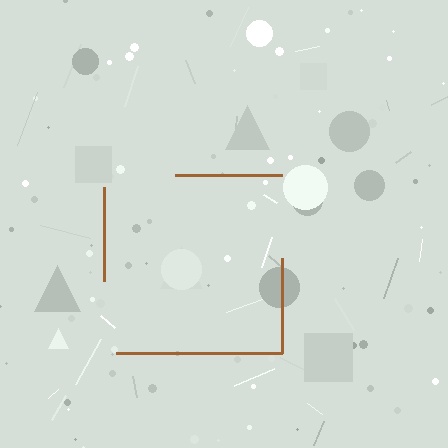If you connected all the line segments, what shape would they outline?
They would outline a square.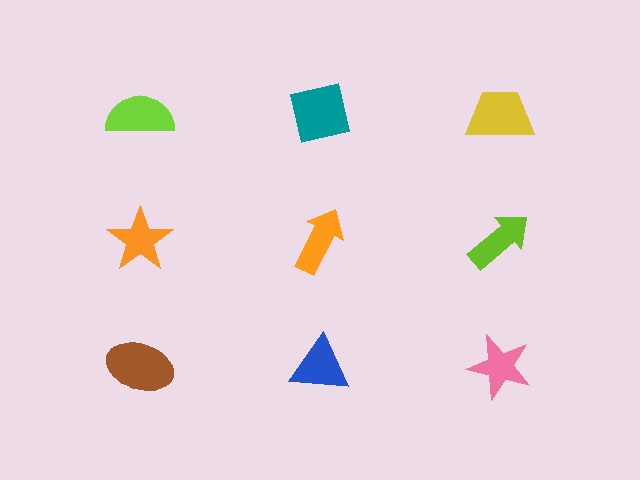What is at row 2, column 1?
An orange star.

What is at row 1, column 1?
A lime semicircle.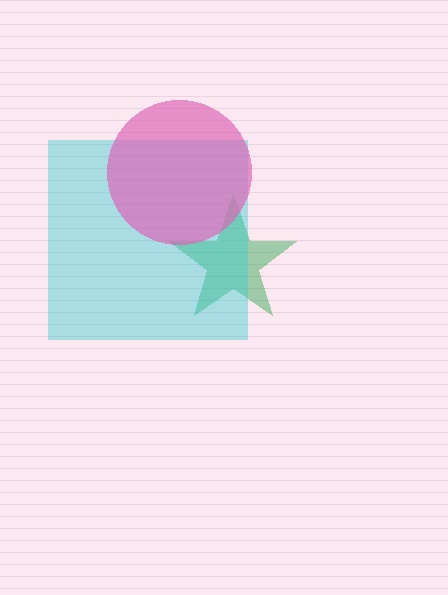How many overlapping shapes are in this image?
There are 3 overlapping shapes in the image.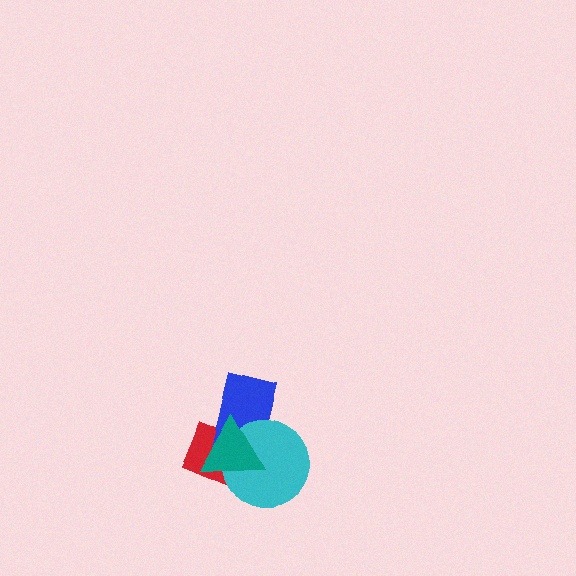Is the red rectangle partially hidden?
Yes, it is partially covered by another shape.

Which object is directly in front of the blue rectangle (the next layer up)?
The cyan circle is directly in front of the blue rectangle.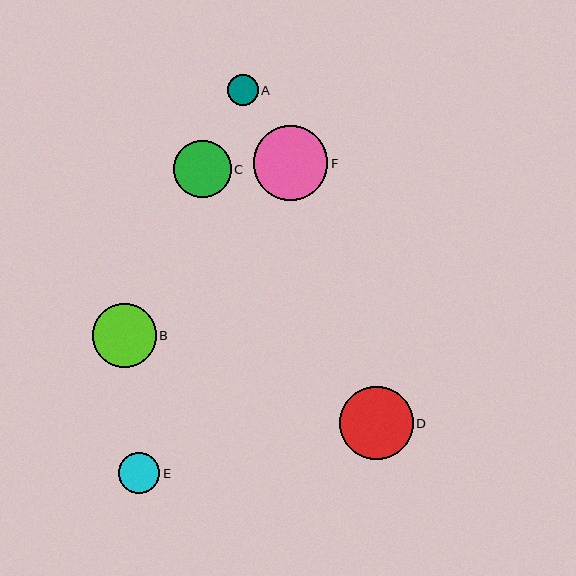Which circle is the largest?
Circle F is the largest with a size of approximately 74 pixels.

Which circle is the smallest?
Circle A is the smallest with a size of approximately 31 pixels.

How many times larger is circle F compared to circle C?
Circle F is approximately 1.3 times the size of circle C.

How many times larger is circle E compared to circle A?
Circle E is approximately 1.3 times the size of circle A.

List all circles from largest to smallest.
From largest to smallest: F, D, B, C, E, A.